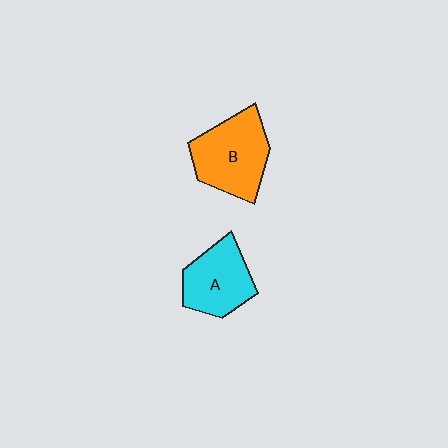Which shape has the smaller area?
Shape A (cyan).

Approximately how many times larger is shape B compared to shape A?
Approximately 1.3 times.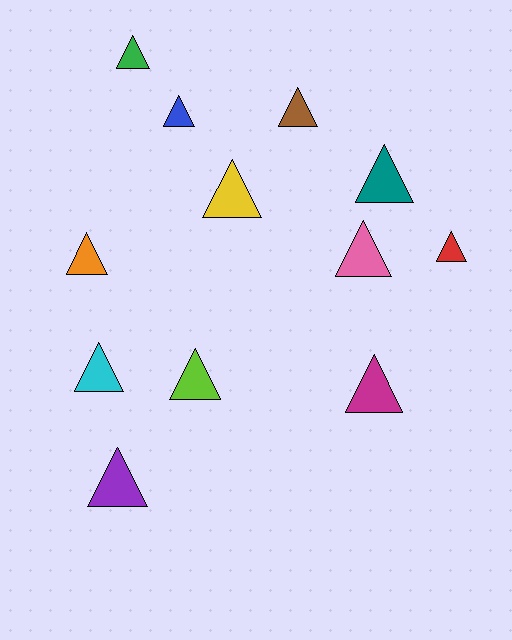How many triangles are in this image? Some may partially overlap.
There are 12 triangles.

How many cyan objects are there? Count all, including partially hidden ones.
There is 1 cyan object.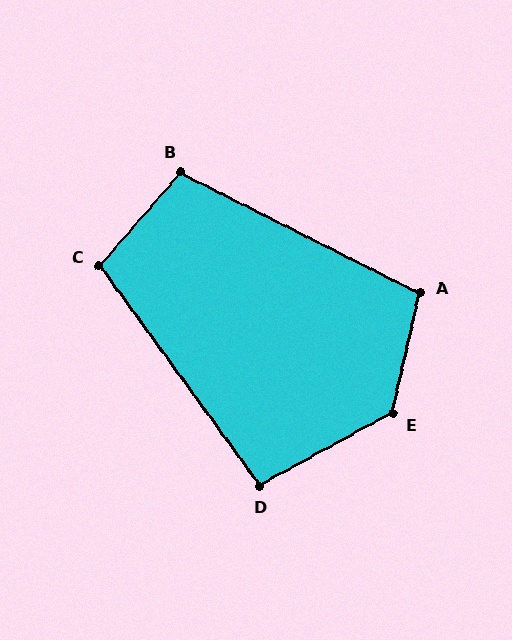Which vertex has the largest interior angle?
E, at approximately 131 degrees.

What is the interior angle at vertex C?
Approximately 103 degrees (obtuse).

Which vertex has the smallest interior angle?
D, at approximately 98 degrees.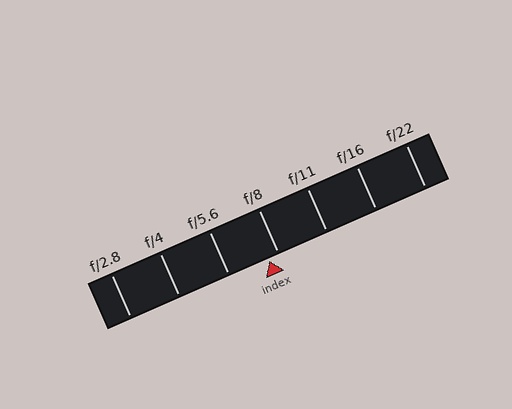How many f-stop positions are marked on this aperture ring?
There are 7 f-stop positions marked.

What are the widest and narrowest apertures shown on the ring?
The widest aperture shown is f/2.8 and the narrowest is f/22.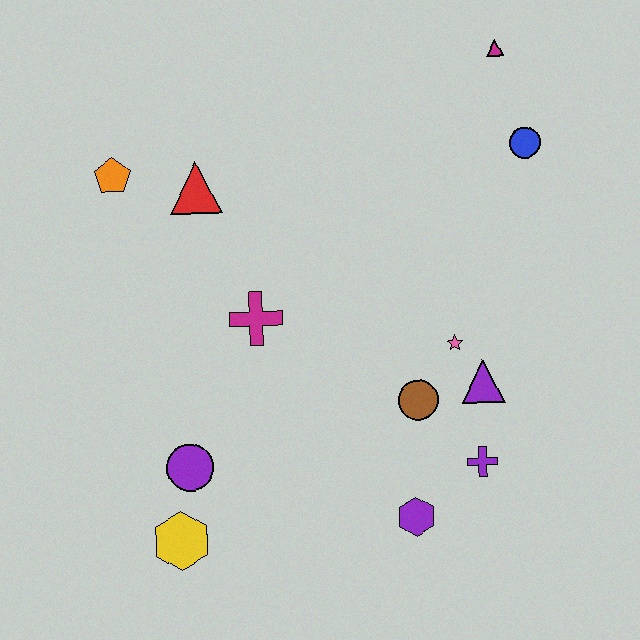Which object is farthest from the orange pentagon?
The purple cross is farthest from the orange pentagon.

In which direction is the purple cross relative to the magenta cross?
The purple cross is to the right of the magenta cross.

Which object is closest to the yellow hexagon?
The purple circle is closest to the yellow hexagon.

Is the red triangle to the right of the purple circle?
Yes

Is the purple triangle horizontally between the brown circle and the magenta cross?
No